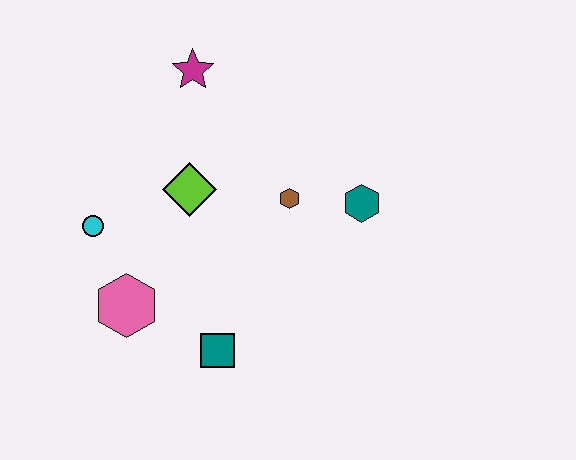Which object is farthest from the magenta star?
The teal square is farthest from the magenta star.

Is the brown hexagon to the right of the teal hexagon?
No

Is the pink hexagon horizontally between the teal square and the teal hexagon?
No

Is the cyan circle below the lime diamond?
Yes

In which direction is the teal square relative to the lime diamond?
The teal square is below the lime diamond.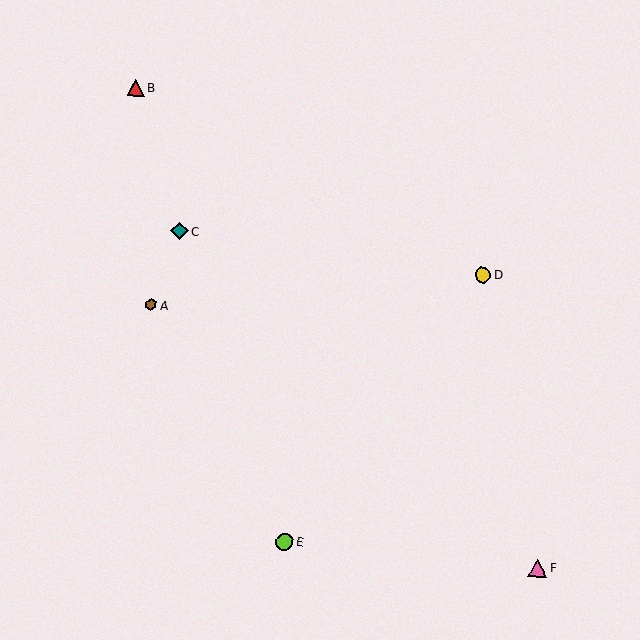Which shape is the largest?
The pink triangle (labeled F) is the largest.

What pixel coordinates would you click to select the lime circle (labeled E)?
Click at (285, 542) to select the lime circle E.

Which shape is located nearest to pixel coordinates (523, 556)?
The pink triangle (labeled F) at (537, 568) is nearest to that location.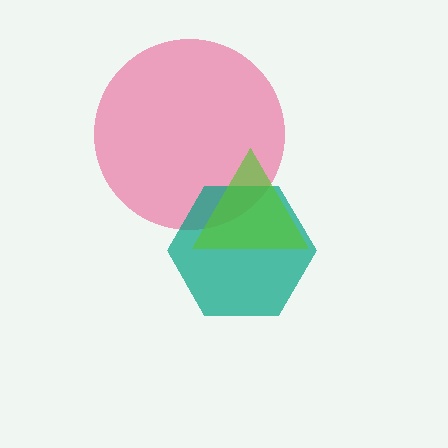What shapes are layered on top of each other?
The layered shapes are: a pink circle, a teal hexagon, a lime triangle.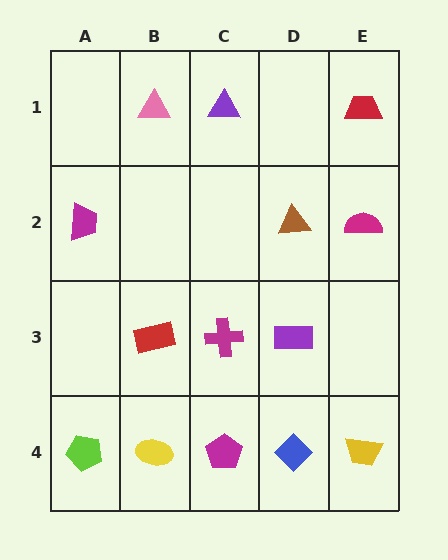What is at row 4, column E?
A yellow trapezoid.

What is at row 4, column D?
A blue diamond.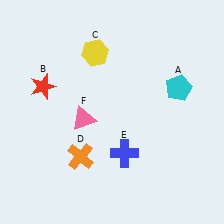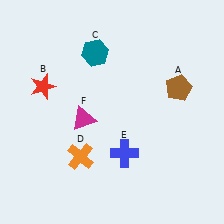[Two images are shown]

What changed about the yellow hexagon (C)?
In Image 1, C is yellow. In Image 2, it changed to teal.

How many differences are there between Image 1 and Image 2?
There are 3 differences between the two images.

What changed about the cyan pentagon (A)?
In Image 1, A is cyan. In Image 2, it changed to brown.